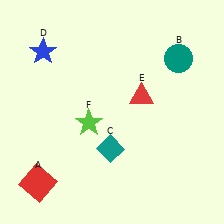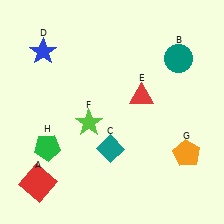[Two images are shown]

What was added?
An orange pentagon (G), a green pentagon (H) were added in Image 2.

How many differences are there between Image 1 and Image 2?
There are 2 differences between the two images.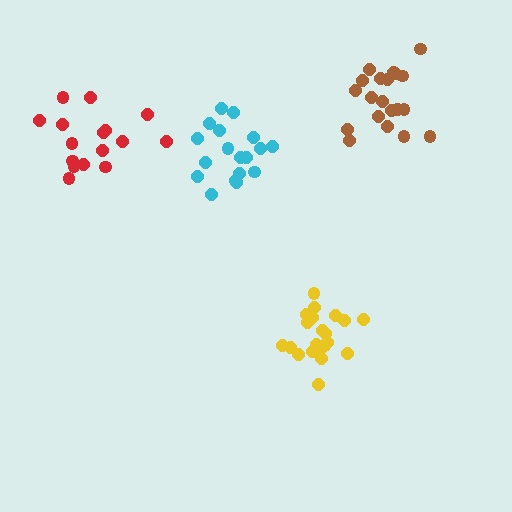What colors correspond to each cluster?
The clusters are colored: cyan, yellow, brown, red.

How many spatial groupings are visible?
There are 4 spatial groupings.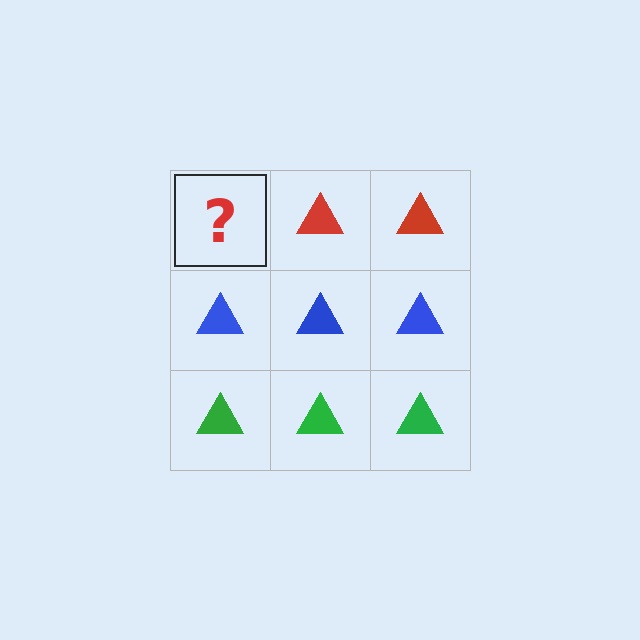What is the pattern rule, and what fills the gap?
The rule is that each row has a consistent color. The gap should be filled with a red triangle.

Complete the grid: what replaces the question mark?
The question mark should be replaced with a red triangle.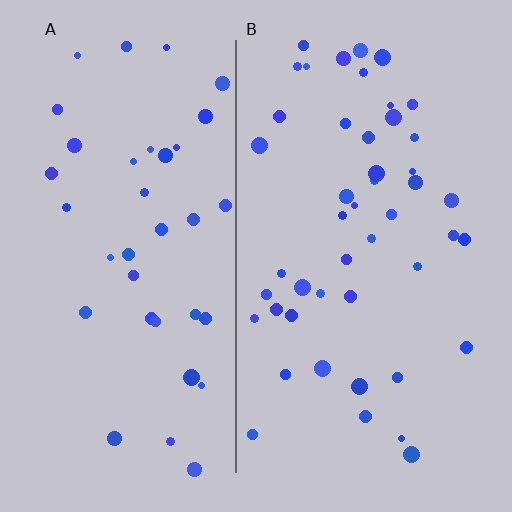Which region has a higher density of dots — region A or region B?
B (the right).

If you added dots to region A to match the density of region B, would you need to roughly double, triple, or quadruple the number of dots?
Approximately double.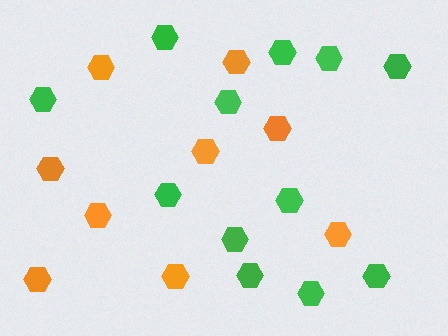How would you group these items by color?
There are 2 groups: one group of orange hexagons (9) and one group of green hexagons (12).